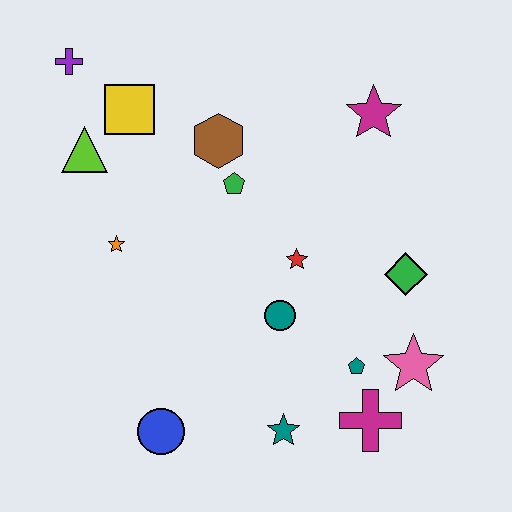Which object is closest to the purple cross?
The yellow square is closest to the purple cross.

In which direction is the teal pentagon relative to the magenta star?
The teal pentagon is below the magenta star.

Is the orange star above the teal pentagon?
Yes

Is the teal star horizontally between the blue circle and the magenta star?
Yes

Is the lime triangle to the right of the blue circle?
No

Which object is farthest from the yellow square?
The magenta cross is farthest from the yellow square.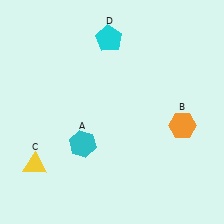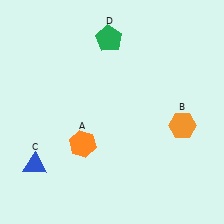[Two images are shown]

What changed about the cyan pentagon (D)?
In Image 1, D is cyan. In Image 2, it changed to green.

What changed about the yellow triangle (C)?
In Image 1, C is yellow. In Image 2, it changed to blue.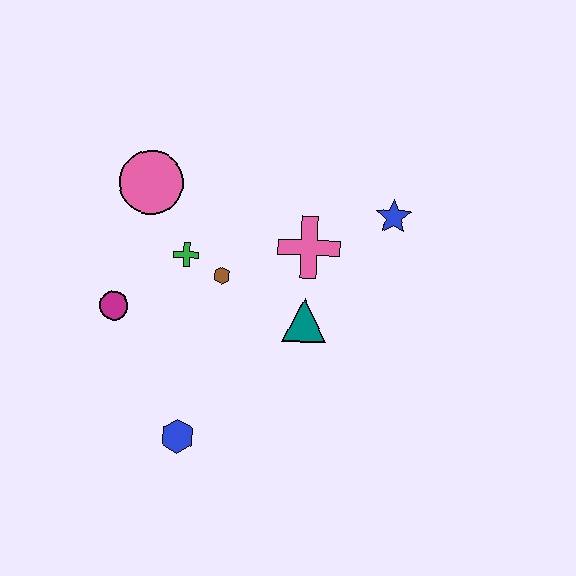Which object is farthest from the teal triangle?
The pink circle is farthest from the teal triangle.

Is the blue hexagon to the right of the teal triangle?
No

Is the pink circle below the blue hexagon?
No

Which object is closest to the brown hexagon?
The green cross is closest to the brown hexagon.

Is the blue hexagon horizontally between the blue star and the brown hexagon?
No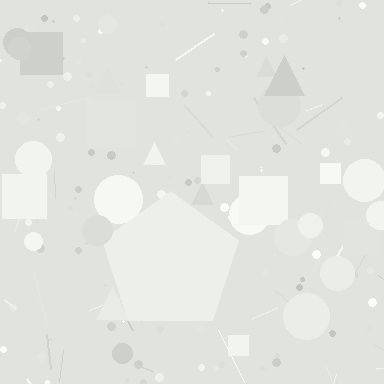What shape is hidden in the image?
A pentagon is hidden in the image.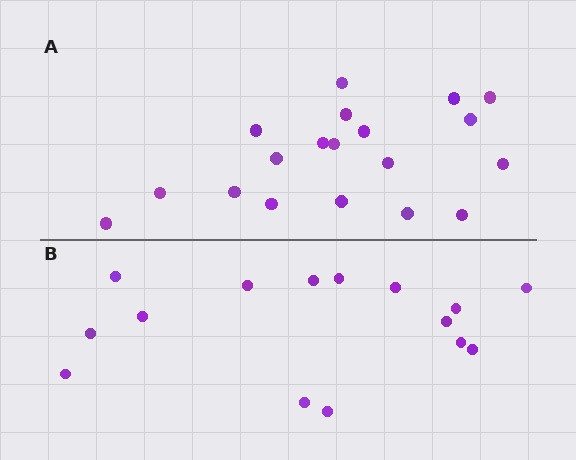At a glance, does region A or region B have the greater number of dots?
Region A (the top region) has more dots.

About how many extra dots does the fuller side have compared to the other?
Region A has about 4 more dots than region B.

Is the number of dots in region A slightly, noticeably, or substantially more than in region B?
Region A has noticeably more, but not dramatically so. The ratio is roughly 1.3 to 1.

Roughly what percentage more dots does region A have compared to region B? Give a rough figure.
About 25% more.